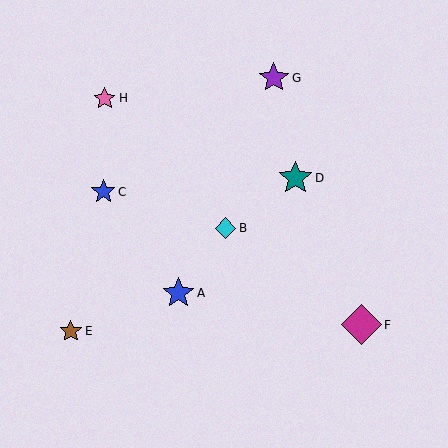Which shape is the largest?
The magenta diamond (labeled F) is the largest.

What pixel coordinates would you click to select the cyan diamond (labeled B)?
Click at (226, 228) to select the cyan diamond B.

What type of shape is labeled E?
Shape E is a brown star.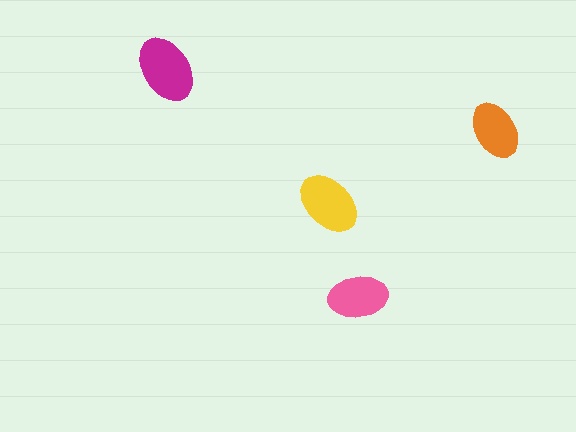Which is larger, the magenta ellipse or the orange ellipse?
The magenta one.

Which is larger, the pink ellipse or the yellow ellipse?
The yellow one.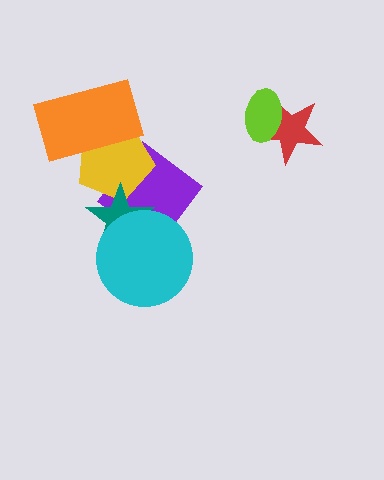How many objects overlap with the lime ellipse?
1 object overlaps with the lime ellipse.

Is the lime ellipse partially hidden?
No, no other shape covers it.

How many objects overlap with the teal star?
3 objects overlap with the teal star.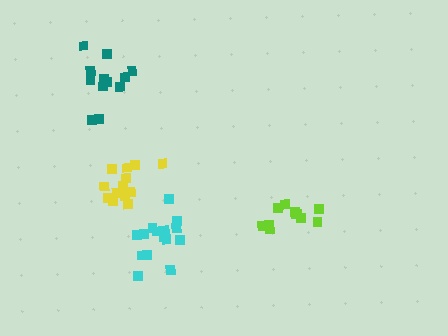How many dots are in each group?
Group 1: 16 dots, Group 2: 11 dots, Group 3: 14 dots, Group 4: 12 dots (53 total).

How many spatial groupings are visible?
There are 4 spatial groupings.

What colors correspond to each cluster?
The clusters are colored: cyan, lime, yellow, teal.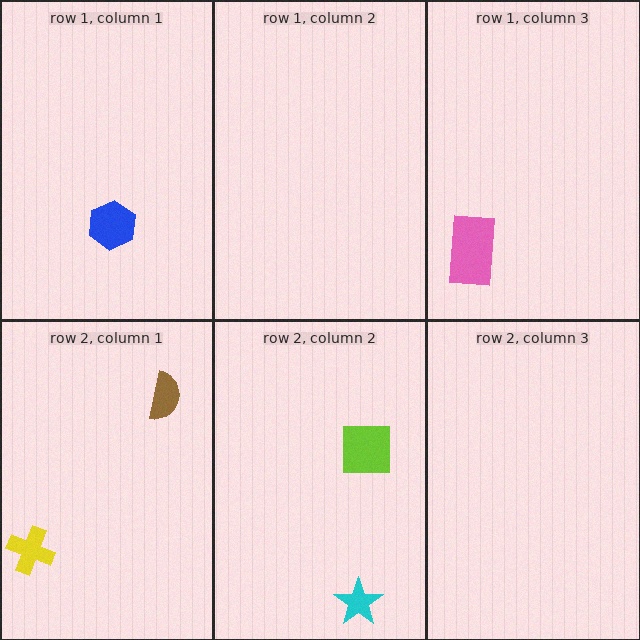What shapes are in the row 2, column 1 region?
The yellow cross, the brown semicircle.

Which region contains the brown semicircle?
The row 2, column 1 region.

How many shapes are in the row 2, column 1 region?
2.